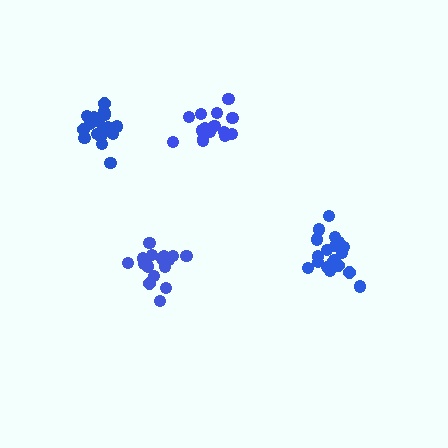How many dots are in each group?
Group 1: 20 dots, Group 2: 15 dots, Group 3: 19 dots, Group 4: 19 dots (73 total).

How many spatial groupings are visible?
There are 4 spatial groupings.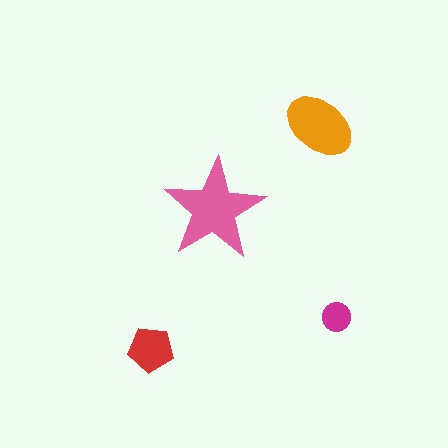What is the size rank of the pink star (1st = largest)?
1st.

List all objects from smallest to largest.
The magenta circle, the red pentagon, the orange ellipse, the pink star.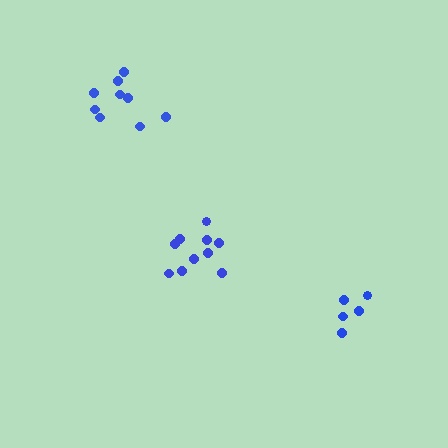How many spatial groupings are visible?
There are 3 spatial groupings.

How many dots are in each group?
Group 1: 10 dots, Group 2: 5 dots, Group 3: 9 dots (24 total).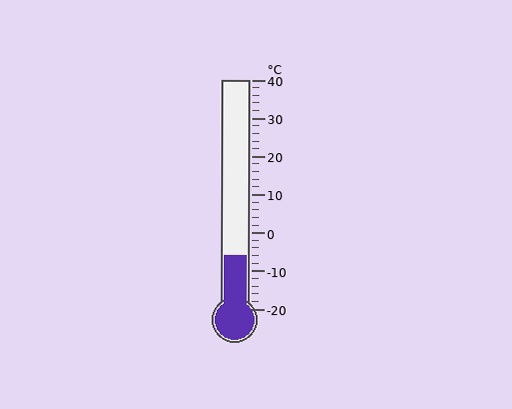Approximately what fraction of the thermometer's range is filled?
The thermometer is filled to approximately 25% of its range.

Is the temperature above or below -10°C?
The temperature is above -10°C.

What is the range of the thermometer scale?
The thermometer scale ranges from -20°C to 40°C.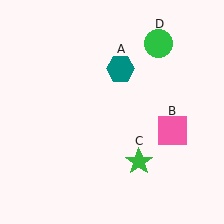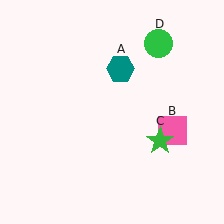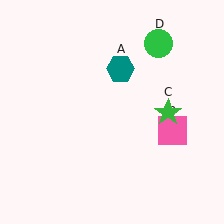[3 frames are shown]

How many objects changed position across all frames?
1 object changed position: green star (object C).